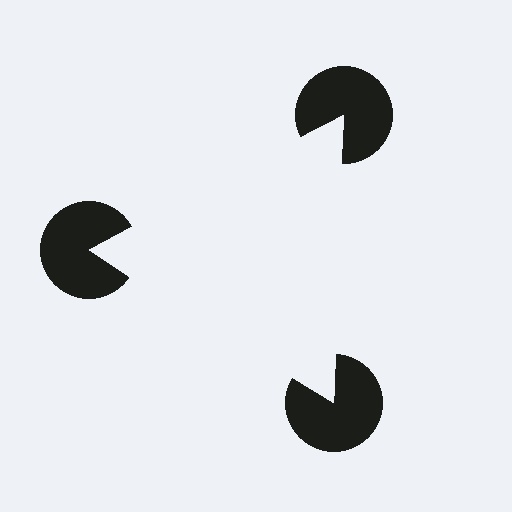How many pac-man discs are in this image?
There are 3 — one at each vertex of the illusory triangle.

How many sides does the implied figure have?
3 sides.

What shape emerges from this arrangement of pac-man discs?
An illusory triangle — its edges are inferred from the aligned wedge cuts in the pac-man discs, not physically drawn.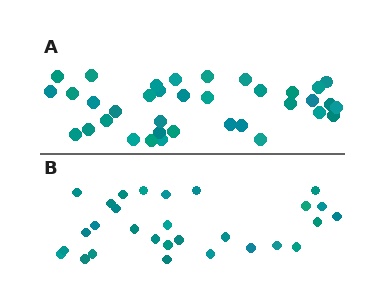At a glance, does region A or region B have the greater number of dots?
Region A (the top region) has more dots.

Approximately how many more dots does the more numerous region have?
Region A has roughly 8 or so more dots than region B.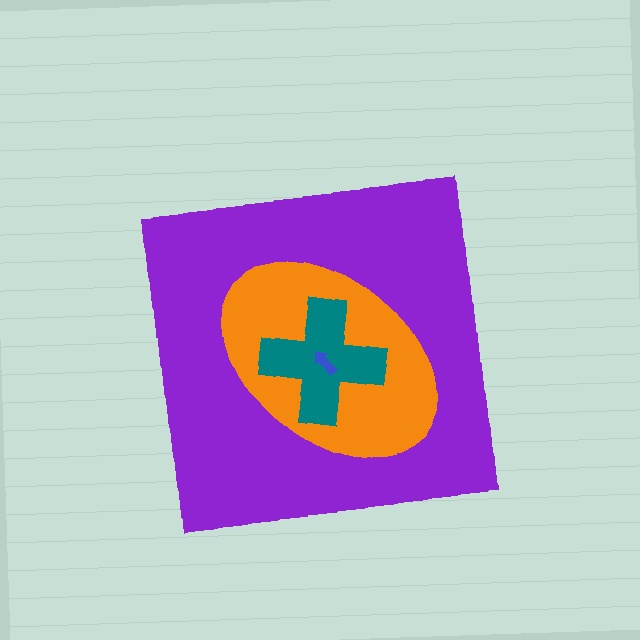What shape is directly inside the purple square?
The orange ellipse.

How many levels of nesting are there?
4.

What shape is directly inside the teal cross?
The blue arrow.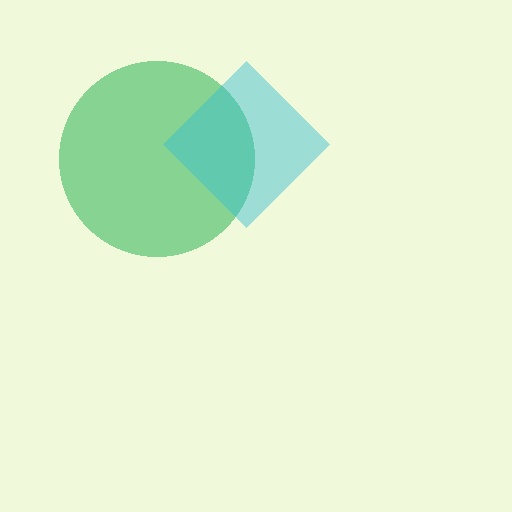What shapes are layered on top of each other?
The layered shapes are: a green circle, a cyan diamond.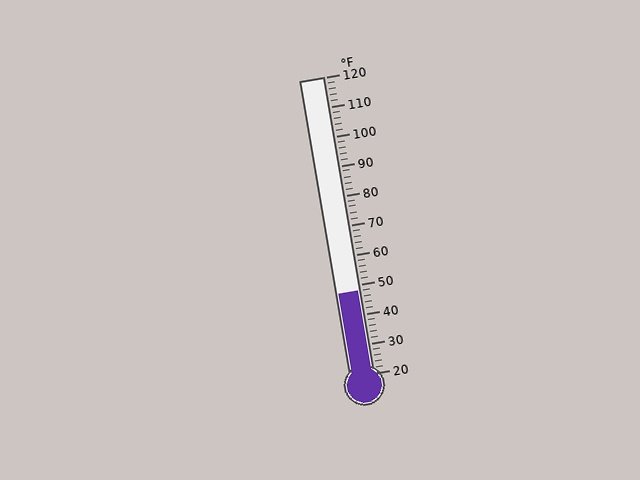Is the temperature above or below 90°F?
The temperature is below 90°F.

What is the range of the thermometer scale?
The thermometer scale ranges from 20°F to 120°F.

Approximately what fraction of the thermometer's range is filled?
The thermometer is filled to approximately 30% of its range.